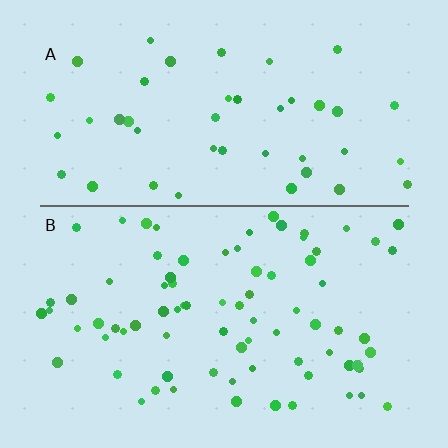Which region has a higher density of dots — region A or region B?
B (the bottom).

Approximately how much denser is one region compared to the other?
Approximately 1.7× — region B over region A.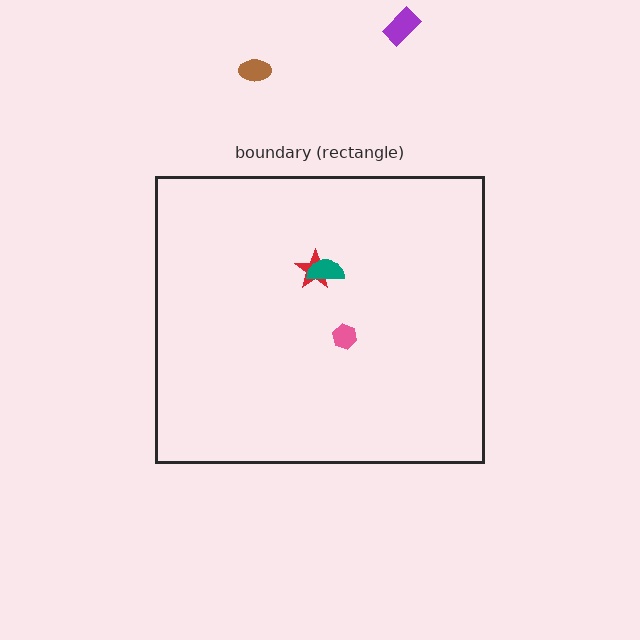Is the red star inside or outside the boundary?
Inside.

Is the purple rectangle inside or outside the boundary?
Outside.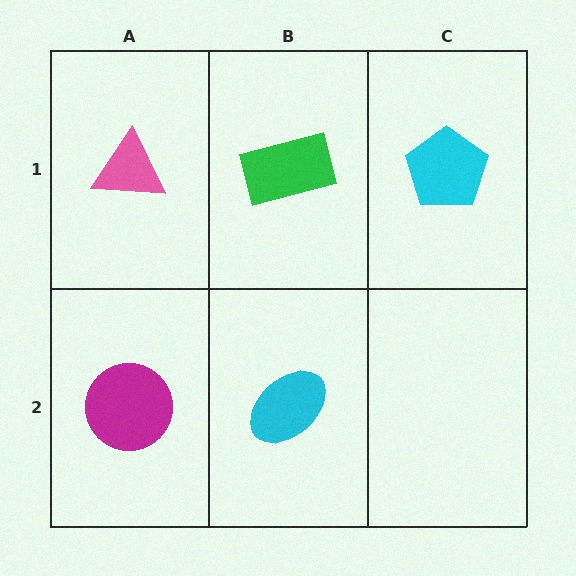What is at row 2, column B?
A cyan ellipse.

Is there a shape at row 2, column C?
No, that cell is empty.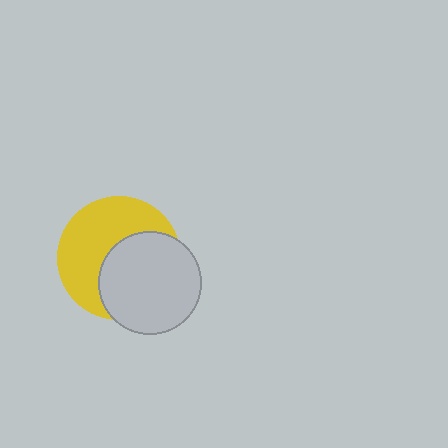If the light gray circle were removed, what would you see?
You would see the complete yellow circle.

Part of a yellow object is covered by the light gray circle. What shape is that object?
It is a circle.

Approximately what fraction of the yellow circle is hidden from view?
Roughly 47% of the yellow circle is hidden behind the light gray circle.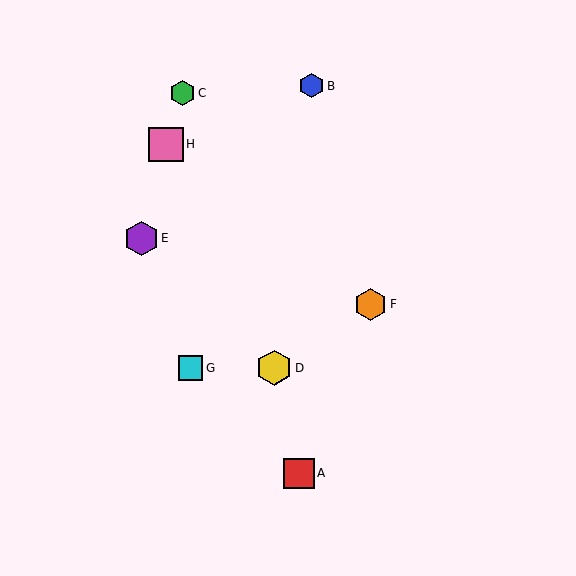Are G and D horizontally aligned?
Yes, both are at y≈368.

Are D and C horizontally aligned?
No, D is at y≈368 and C is at y≈93.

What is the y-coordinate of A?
Object A is at y≈473.